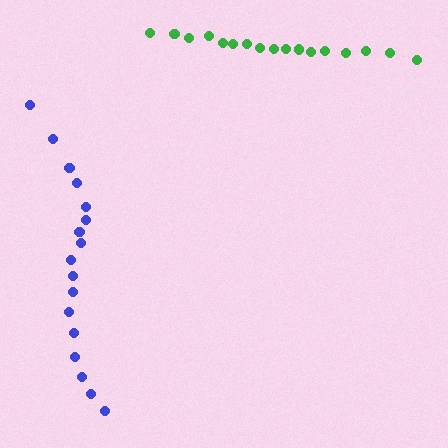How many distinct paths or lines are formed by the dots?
There are 2 distinct paths.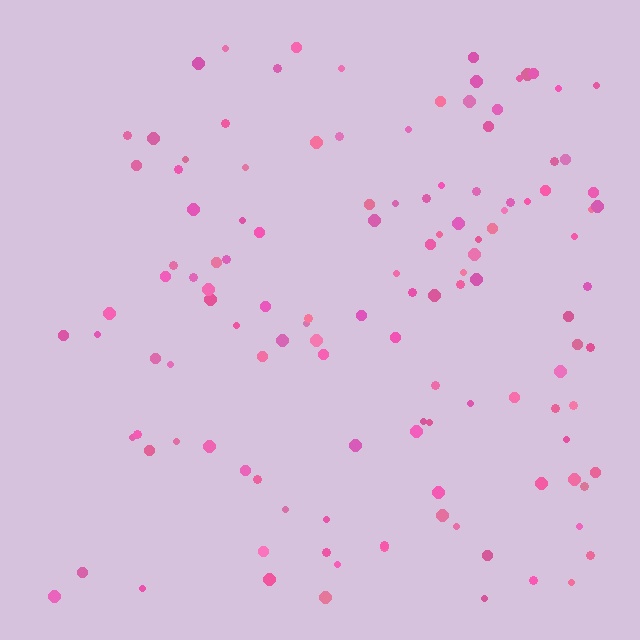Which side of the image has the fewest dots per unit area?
The left.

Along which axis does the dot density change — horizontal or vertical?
Horizontal.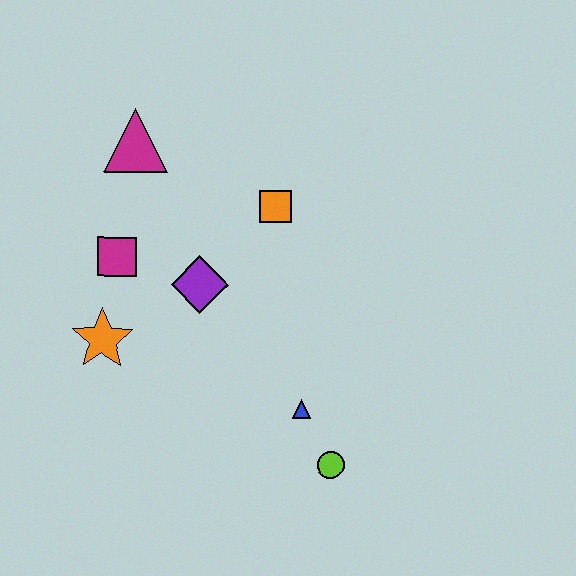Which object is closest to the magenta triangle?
The magenta square is closest to the magenta triangle.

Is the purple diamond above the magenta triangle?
No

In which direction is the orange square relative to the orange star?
The orange square is to the right of the orange star.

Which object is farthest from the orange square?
The lime circle is farthest from the orange square.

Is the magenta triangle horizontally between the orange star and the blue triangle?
Yes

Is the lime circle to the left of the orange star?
No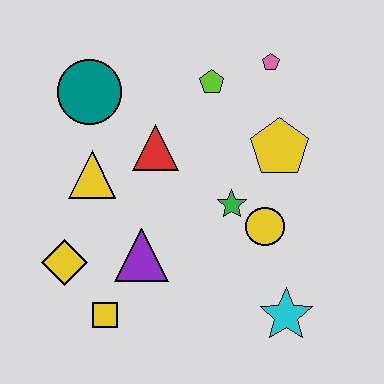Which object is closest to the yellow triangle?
The red triangle is closest to the yellow triangle.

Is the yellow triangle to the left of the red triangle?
Yes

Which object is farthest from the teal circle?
The cyan star is farthest from the teal circle.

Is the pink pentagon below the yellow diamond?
No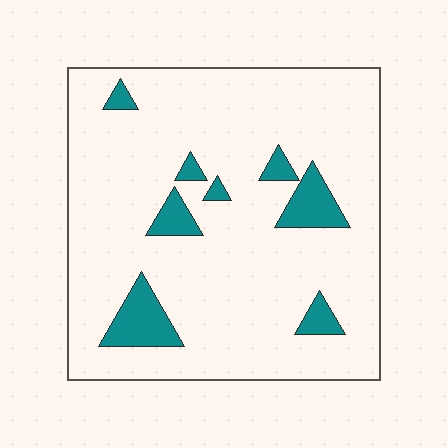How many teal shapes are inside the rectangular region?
8.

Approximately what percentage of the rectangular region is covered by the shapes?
Approximately 10%.